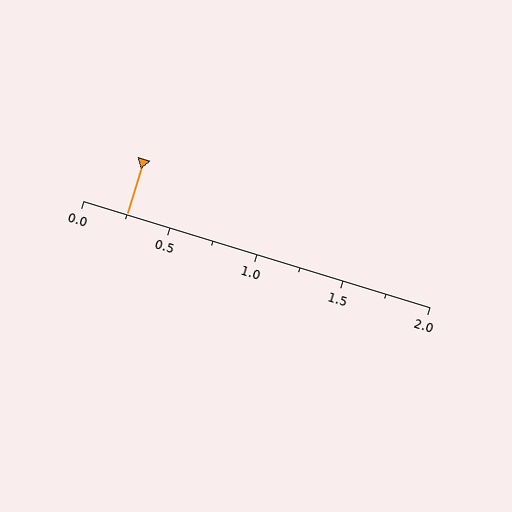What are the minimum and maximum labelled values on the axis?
The axis runs from 0.0 to 2.0.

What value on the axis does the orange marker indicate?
The marker indicates approximately 0.25.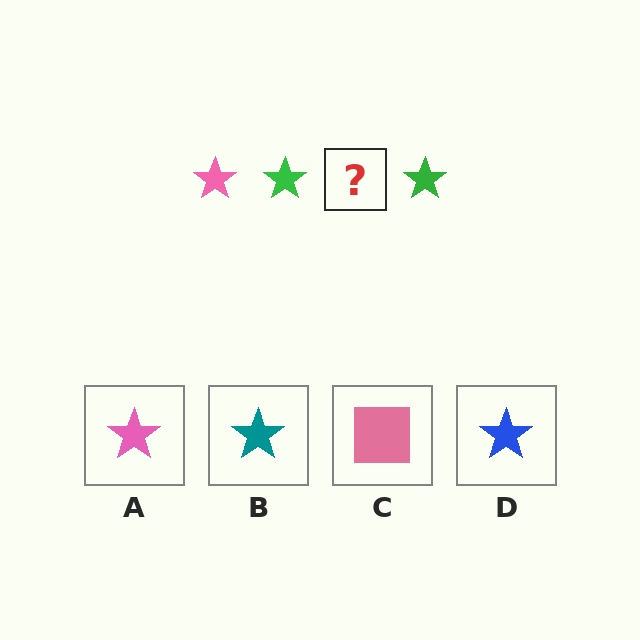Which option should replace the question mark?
Option A.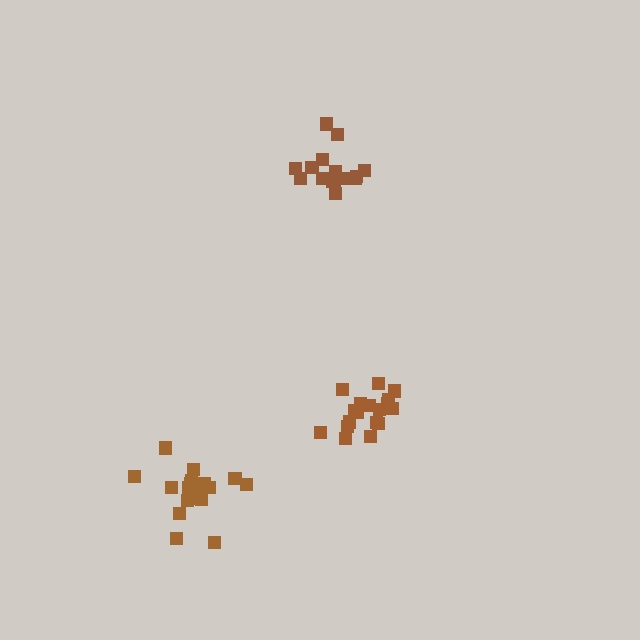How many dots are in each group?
Group 1: 16 dots, Group 2: 18 dots, Group 3: 19 dots (53 total).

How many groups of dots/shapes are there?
There are 3 groups.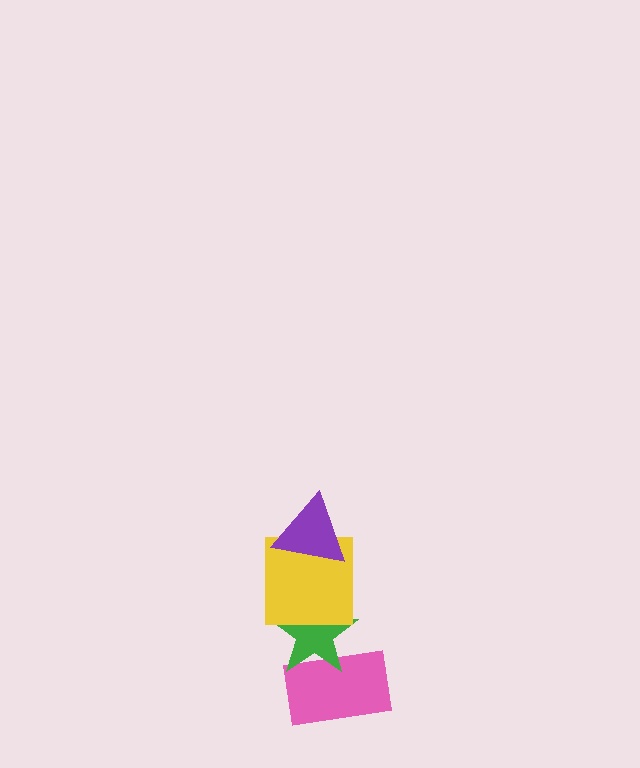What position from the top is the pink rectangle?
The pink rectangle is 4th from the top.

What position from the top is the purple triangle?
The purple triangle is 1st from the top.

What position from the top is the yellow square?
The yellow square is 2nd from the top.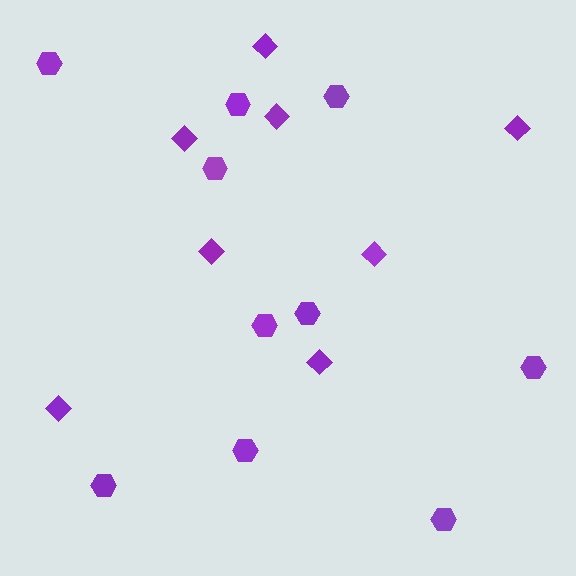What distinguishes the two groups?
There are 2 groups: one group of diamonds (8) and one group of hexagons (10).